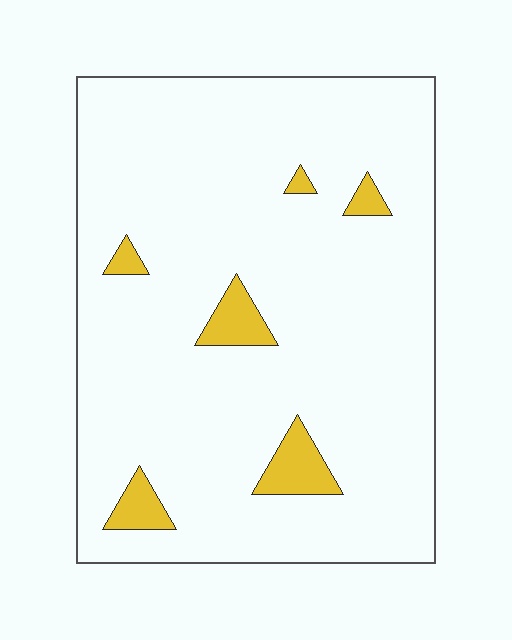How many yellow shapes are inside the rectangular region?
6.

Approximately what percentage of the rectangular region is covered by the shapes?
Approximately 5%.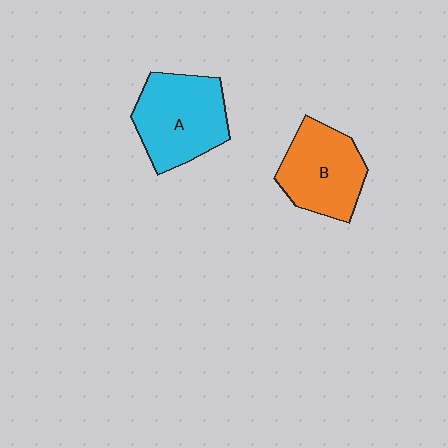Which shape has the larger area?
Shape A (cyan).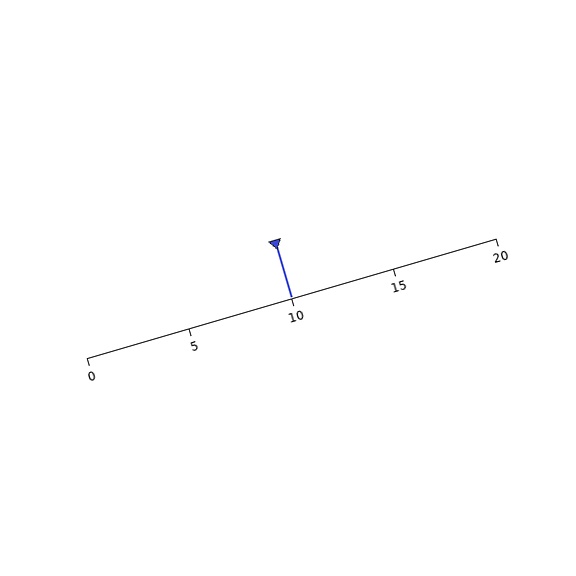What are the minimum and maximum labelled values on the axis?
The axis runs from 0 to 20.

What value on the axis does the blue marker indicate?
The marker indicates approximately 10.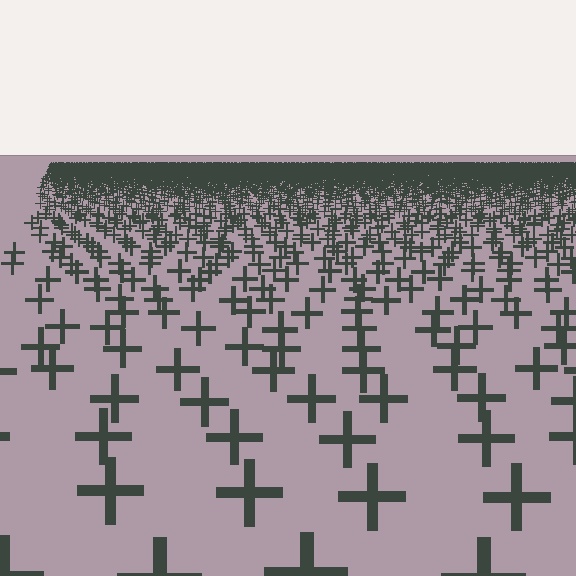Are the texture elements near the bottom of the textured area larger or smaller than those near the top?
Larger. Near the bottom, elements are closer to the viewer and appear at a bigger on-screen size.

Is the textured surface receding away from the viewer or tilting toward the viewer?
The surface is receding away from the viewer. Texture elements get smaller and denser toward the top.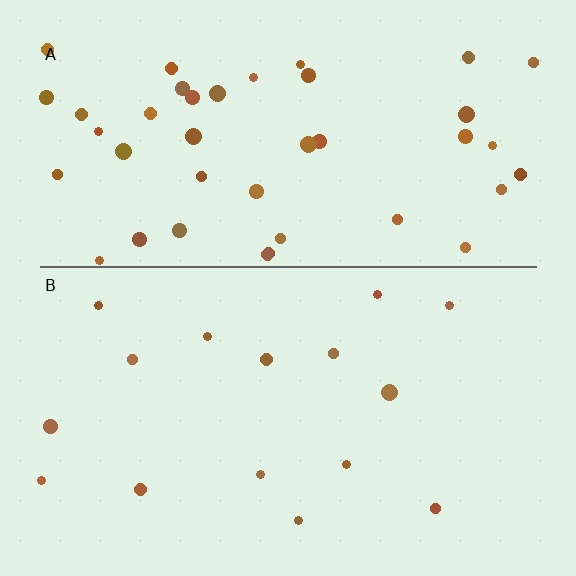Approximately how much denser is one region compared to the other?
Approximately 2.7× — region A over region B.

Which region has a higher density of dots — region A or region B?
A (the top).